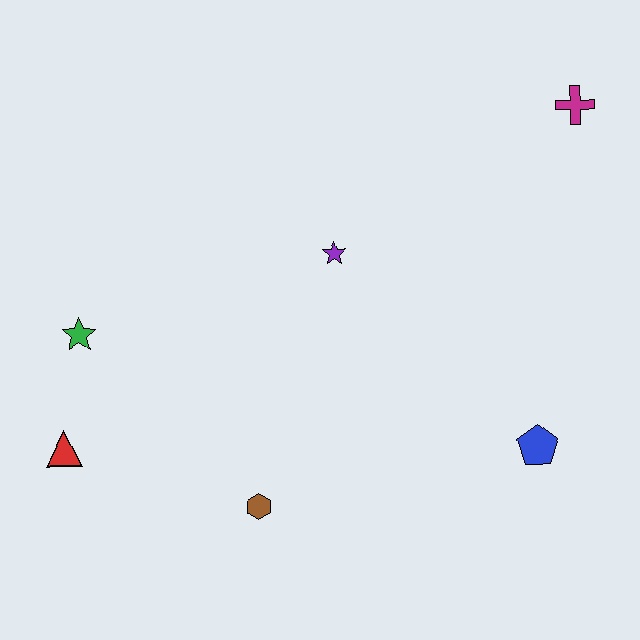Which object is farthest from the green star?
The magenta cross is farthest from the green star.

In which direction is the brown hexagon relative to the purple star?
The brown hexagon is below the purple star.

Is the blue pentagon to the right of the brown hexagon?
Yes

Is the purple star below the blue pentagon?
No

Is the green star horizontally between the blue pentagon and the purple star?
No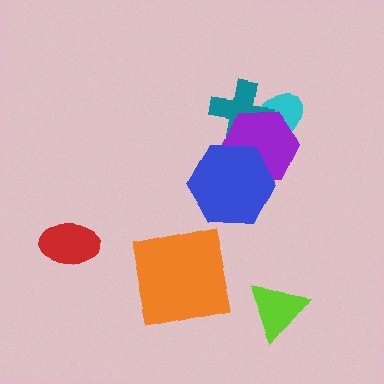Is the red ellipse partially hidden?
No, no other shape covers it.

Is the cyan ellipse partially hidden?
Yes, it is partially covered by another shape.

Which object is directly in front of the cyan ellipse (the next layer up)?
The teal cross is directly in front of the cyan ellipse.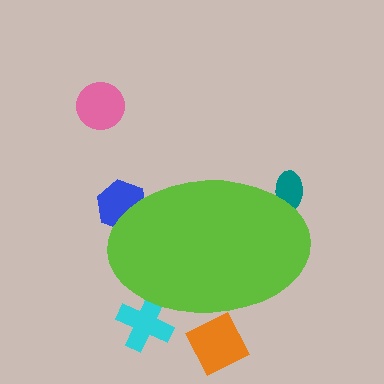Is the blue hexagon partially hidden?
Yes, the blue hexagon is partially hidden behind the lime ellipse.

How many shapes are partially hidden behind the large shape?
4 shapes are partially hidden.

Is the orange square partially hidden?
Yes, the orange square is partially hidden behind the lime ellipse.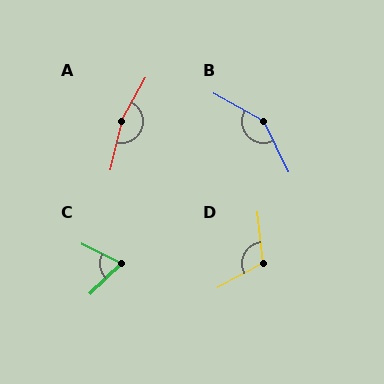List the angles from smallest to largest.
C (70°), D (112°), B (144°), A (164°).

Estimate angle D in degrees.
Approximately 112 degrees.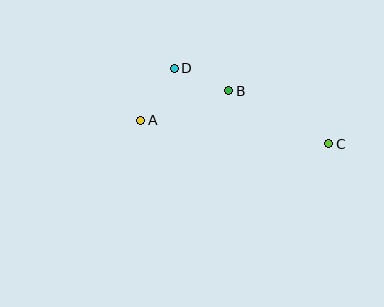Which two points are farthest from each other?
Points A and C are farthest from each other.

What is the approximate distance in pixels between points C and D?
The distance between C and D is approximately 172 pixels.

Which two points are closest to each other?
Points B and D are closest to each other.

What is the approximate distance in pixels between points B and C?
The distance between B and C is approximately 113 pixels.